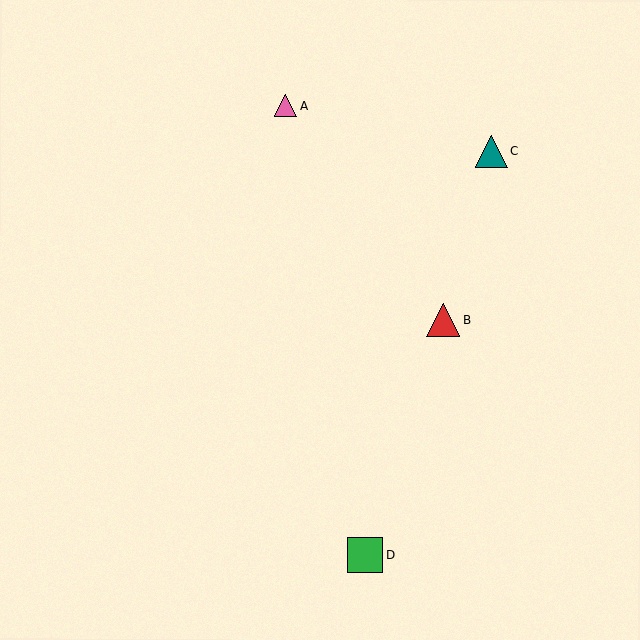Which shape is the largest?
The green square (labeled D) is the largest.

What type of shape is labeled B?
Shape B is a red triangle.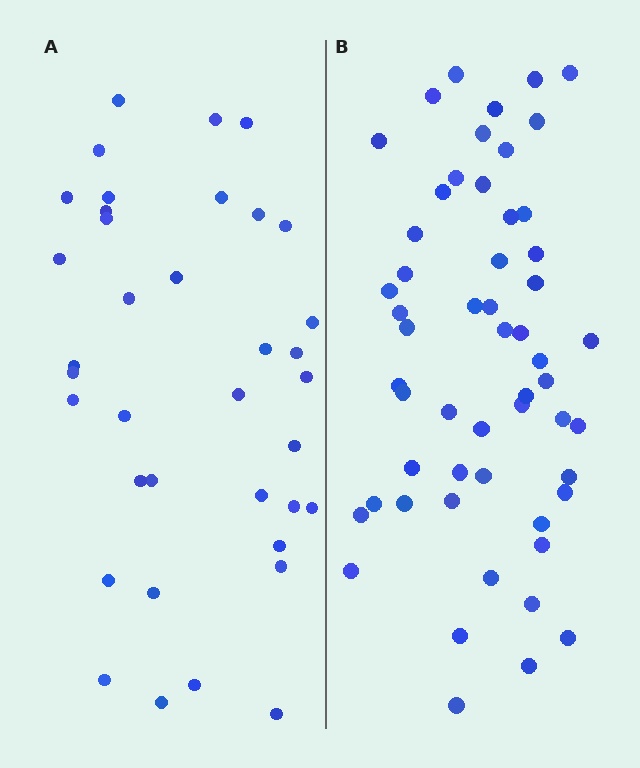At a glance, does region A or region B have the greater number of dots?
Region B (the right region) has more dots.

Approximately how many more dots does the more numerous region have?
Region B has approximately 20 more dots than region A.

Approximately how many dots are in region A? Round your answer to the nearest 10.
About 40 dots. (The exact count is 37, which rounds to 40.)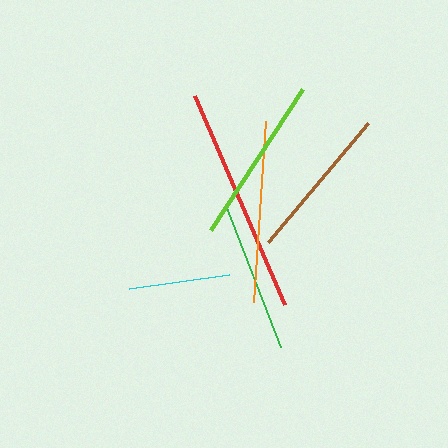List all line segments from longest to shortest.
From longest to shortest: red, orange, lime, brown, green, cyan.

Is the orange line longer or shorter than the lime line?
The orange line is longer than the lime line.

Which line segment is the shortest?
The cyan line is the shortest at approximately 101 pixels.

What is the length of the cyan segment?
The cyan segment is approximately 101 pixels long.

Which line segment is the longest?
The red line is the longest at approximately 227 pixels.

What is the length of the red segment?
The red segment is approximately 227 pixels long.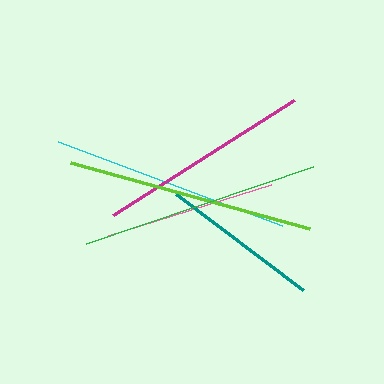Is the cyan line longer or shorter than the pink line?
The cyan line is longer than the pink line.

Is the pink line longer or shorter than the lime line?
The lime line is longer than the pink line.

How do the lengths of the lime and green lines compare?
The lime and green lines are approximately the same length.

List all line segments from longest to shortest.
From longest to shortest: lime, green, cyan, magenta, pink, teal.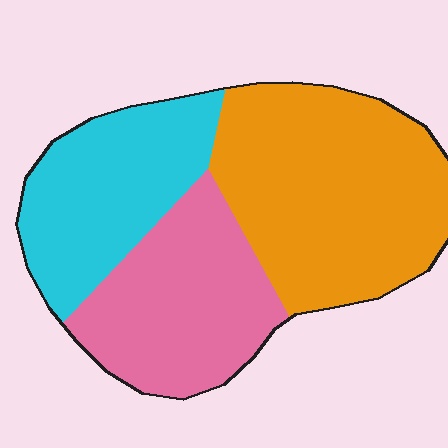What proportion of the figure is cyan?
Cyan takes up about one quarter (1/4) of the figure.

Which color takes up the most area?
Orange, at roughly 45%.